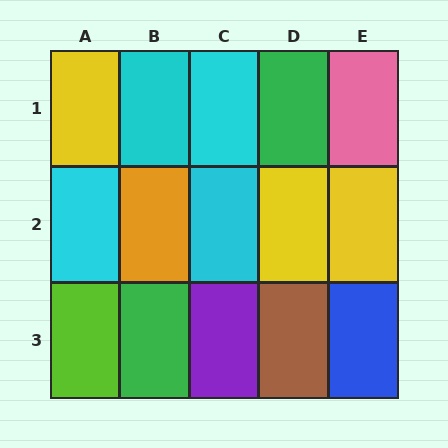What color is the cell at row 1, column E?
Pink.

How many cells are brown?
1 cell is brown.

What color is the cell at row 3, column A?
Lime.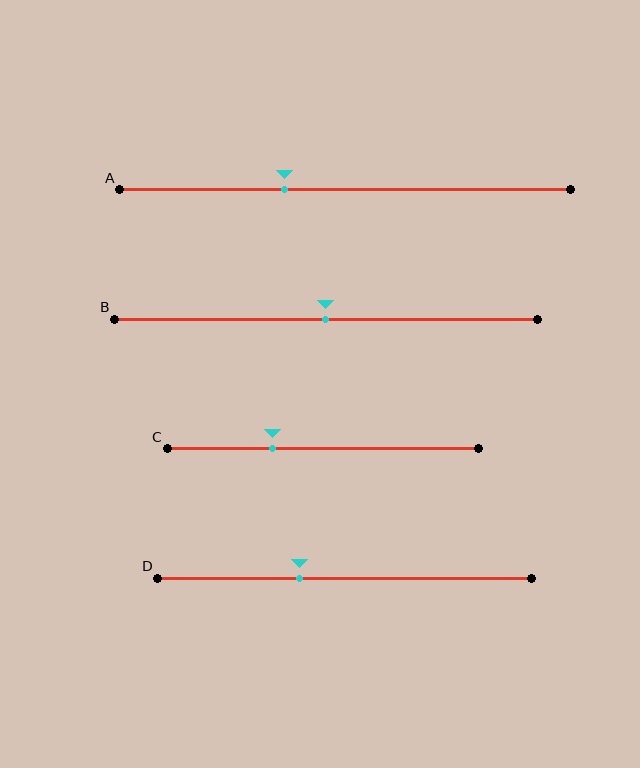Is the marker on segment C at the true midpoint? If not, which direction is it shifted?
No, the marker on segment C is shifted to the left by about 16% of the segment length.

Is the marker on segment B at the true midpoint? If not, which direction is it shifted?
Yes, the marker on segment B is at the true midpoint.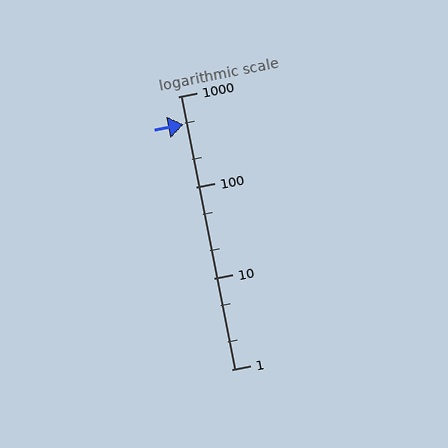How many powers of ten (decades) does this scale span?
The scale spans 3 decades, from 1 to 1000.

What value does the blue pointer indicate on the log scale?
The pointer indicates approximately 490.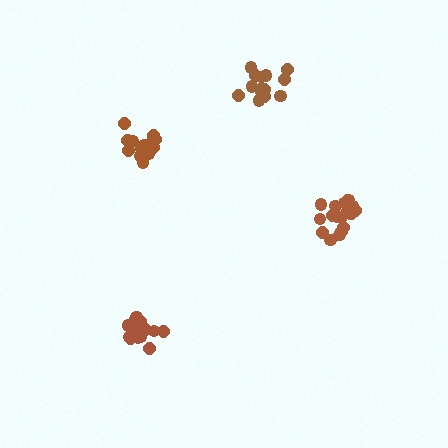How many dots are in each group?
Group 1: 20 dots, Group 2: 17 dots, Group 3: 14 dots, Group 4: 14 dots (65 total).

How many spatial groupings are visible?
There are 4 spatial groupings.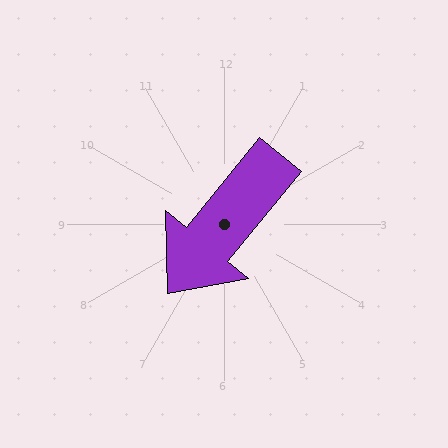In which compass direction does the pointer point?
Southwest.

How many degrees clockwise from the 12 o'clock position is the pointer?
Approximately 219 degrees.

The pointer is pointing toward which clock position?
Roughly 7 o'clock.